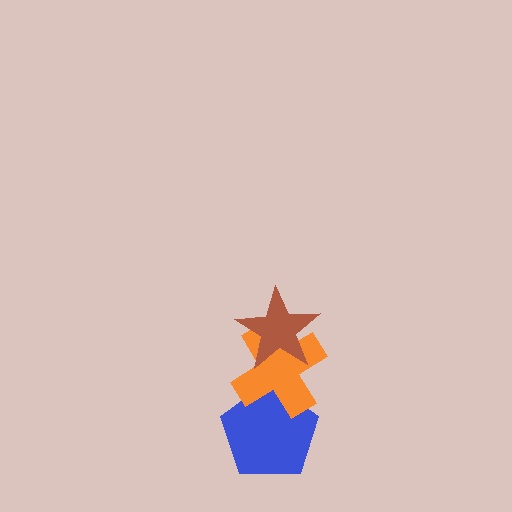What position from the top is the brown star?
The brown star is 1st from the top.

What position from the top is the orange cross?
The orange cross is 2nd from the top.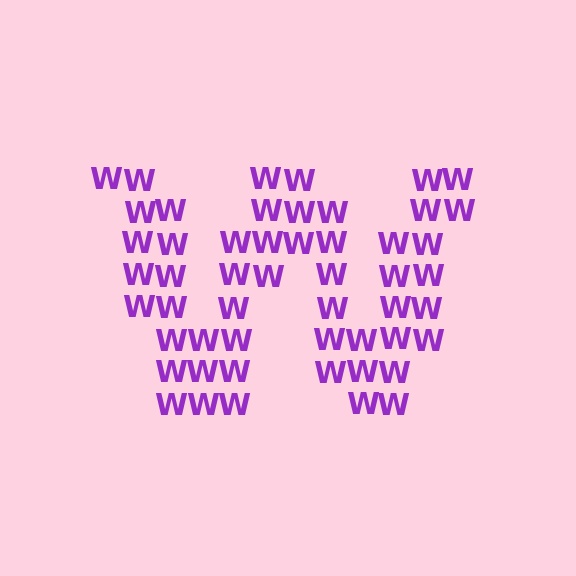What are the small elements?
The small elements are letter W's.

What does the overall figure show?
The overall figure shows the letter W.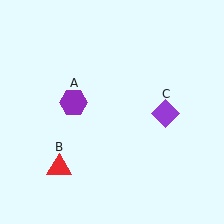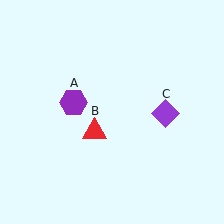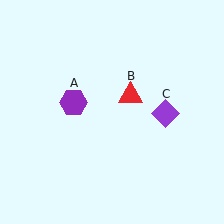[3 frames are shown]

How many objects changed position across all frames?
1 object changed position: red triangle (object B).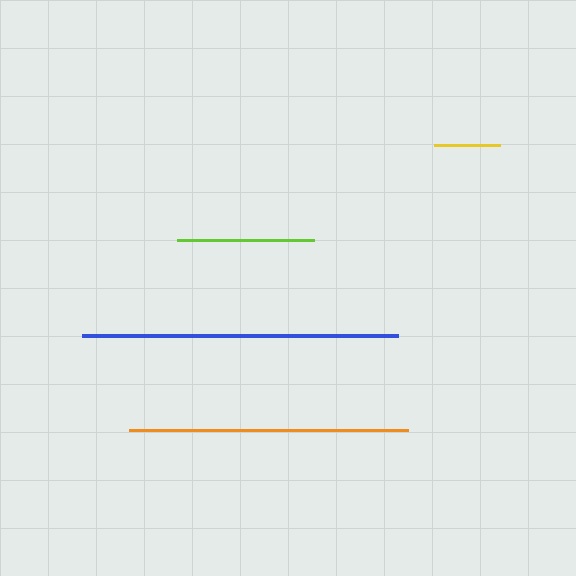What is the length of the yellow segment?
The yellow segment is approximately 67 pixels long.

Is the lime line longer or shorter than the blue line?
The blue line is longer than the lime line.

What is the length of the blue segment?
The blue segment is approximately 316 pixels long.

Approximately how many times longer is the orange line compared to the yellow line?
The orange line is approximately 4.2 times the length of the yellow line.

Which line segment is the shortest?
The yellow line is the shortest at approximately 67 pixels.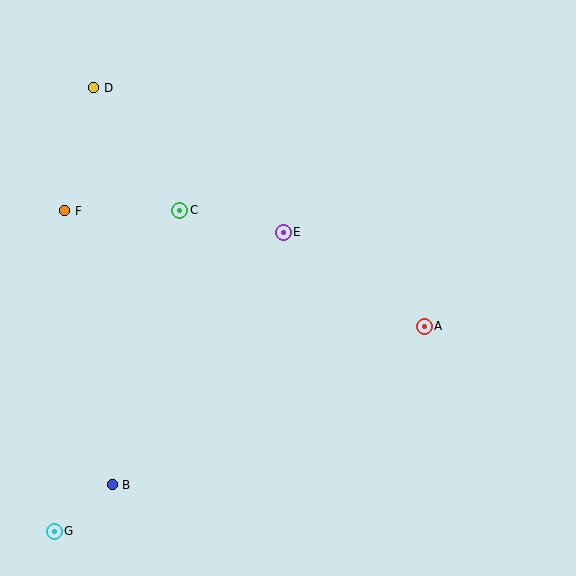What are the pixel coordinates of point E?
Point E is at (283, 232).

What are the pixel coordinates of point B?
Point B is at (112, 485).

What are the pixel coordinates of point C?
Point C is at (180, 210).